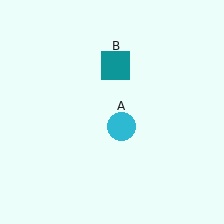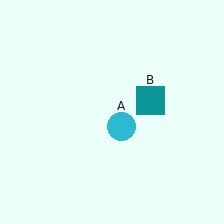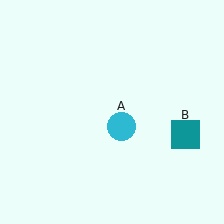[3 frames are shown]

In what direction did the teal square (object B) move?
The teal square (object B) moved down and to the right.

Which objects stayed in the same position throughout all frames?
Cyan circle (object A) remained stationary.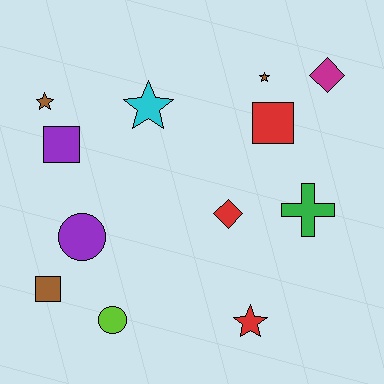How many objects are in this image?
There are 12 objects.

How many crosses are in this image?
There is 1 cross.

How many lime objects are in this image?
There is 1 lime object.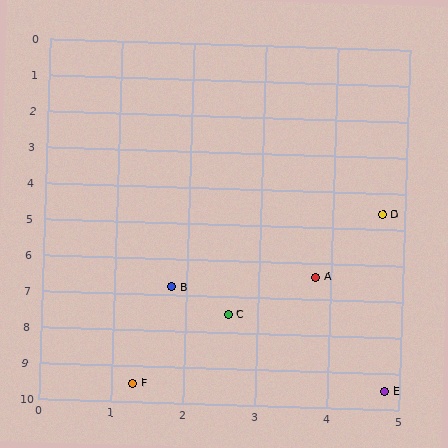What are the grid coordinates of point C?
Point C is at approximately (2.6, 7.5).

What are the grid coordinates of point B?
Point B is at approximately (1.8, 6.8).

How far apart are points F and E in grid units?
Points F and E are about 3.5 grid units apart.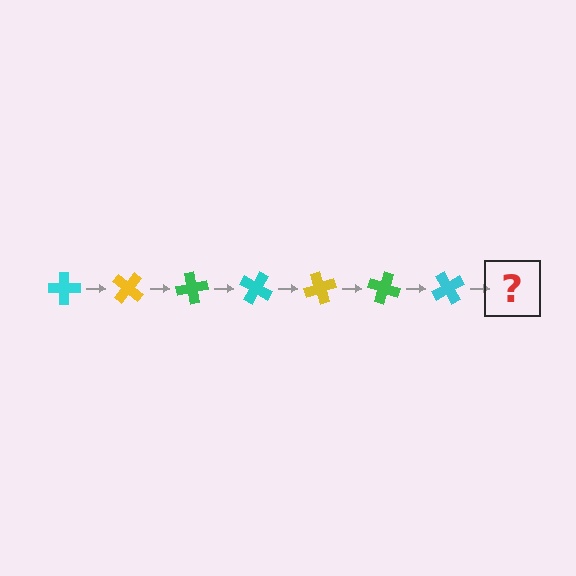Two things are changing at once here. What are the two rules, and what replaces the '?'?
The two rules are that it rotates 40 degrees each step and the color cycles through cyan, yellow, and green. The '?' should be a yellow cross, rotated 280 degrees from the start.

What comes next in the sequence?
The next element should be a yellow cross, rotated 280 degrees from the start.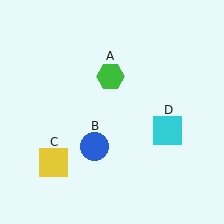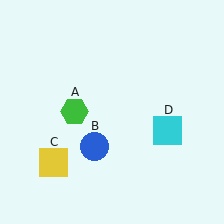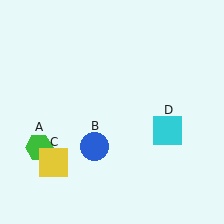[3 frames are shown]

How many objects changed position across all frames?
1 object changed position: green hexagon (object A).